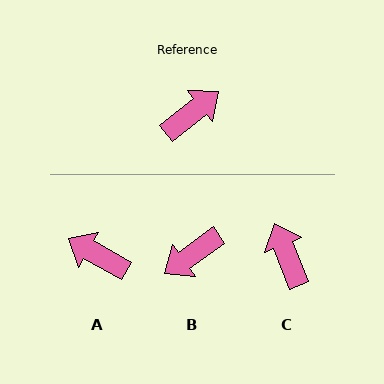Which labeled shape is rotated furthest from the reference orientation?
B, about 177 degrees away.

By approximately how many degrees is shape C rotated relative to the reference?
Approximately 73 degrees counter-clockwise.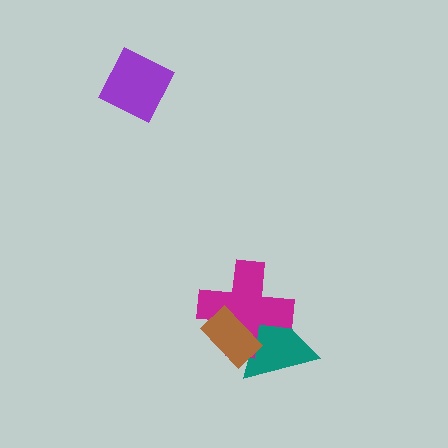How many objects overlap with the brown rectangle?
2 objects overlap with the brown rectangle.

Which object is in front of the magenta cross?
The brown rectangle is in front of the magenta cross.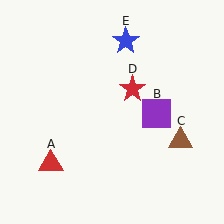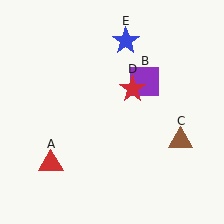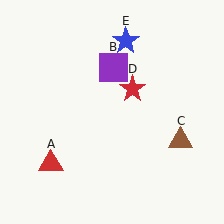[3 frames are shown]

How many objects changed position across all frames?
1 object changed position: purple square (object B).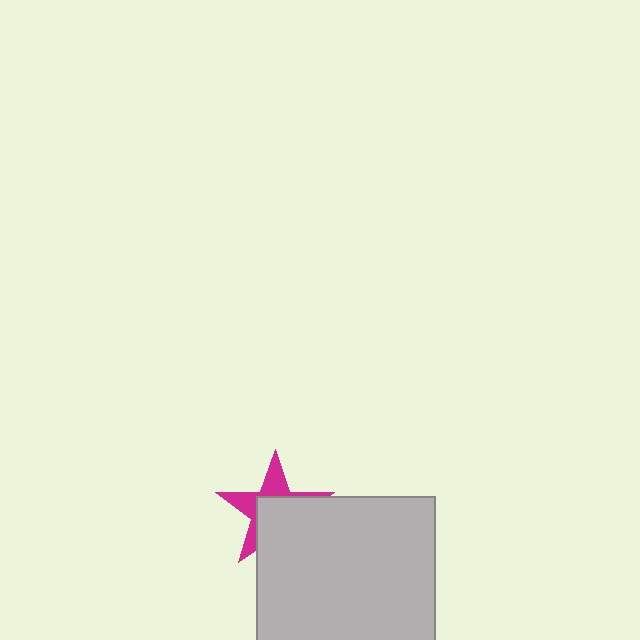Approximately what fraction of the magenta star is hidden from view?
Roughly 59% of the magenta star is hidden behind the light gray square.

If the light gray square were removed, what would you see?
You would see the complete magenta star.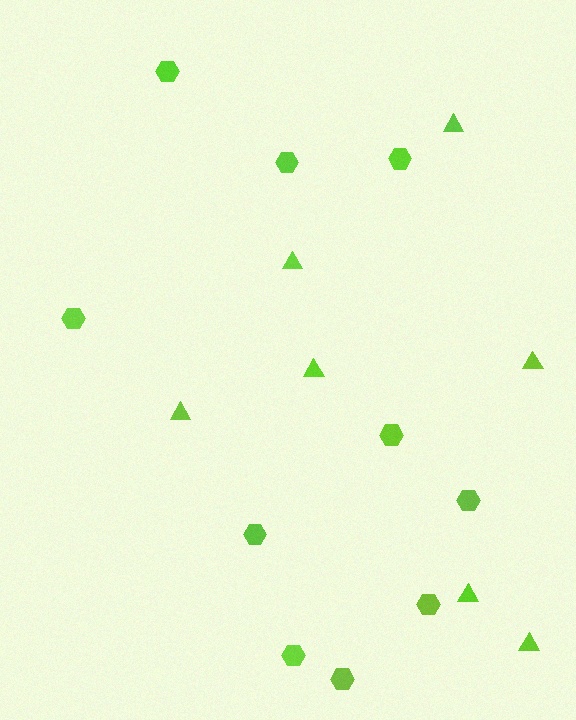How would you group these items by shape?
There are 2 groups: one group of triangles (7) and one group of hexagons (10).